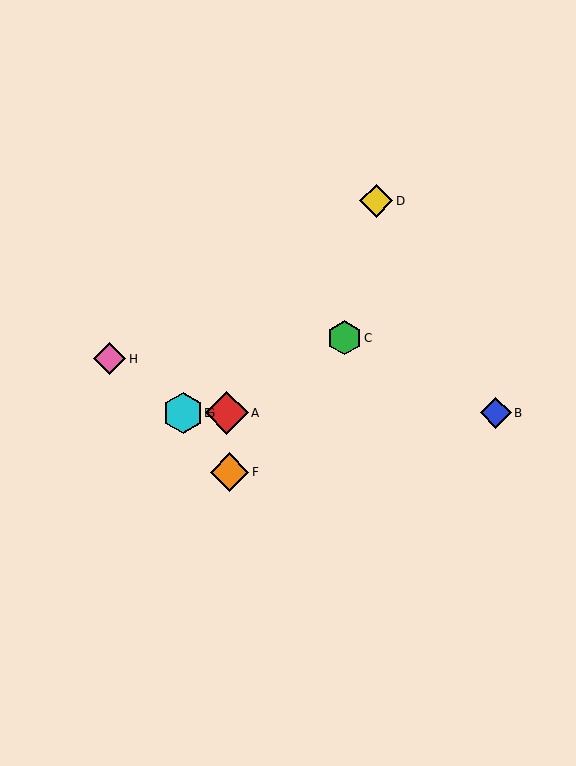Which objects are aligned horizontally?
Objects A, B, E, G are aligned horizontally.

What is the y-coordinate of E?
Object E is at y≈413.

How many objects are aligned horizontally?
4 objects (A, B, E, G) are aligned horizontally.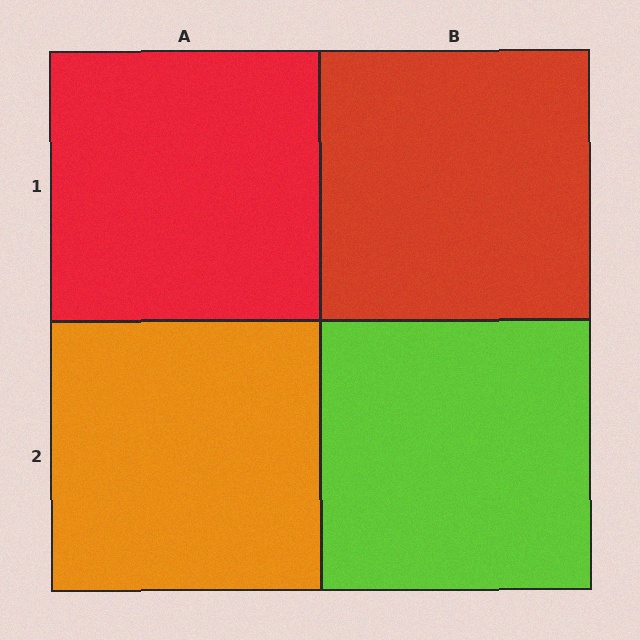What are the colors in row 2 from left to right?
Orange, lime.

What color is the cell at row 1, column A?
Red.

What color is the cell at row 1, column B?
Red.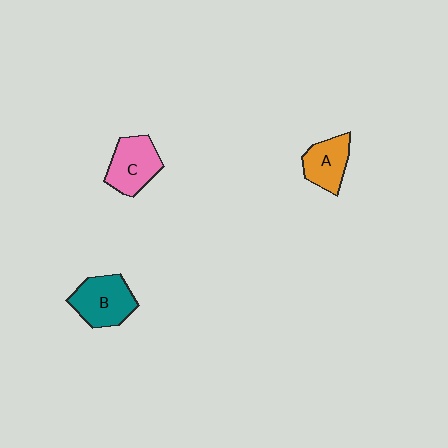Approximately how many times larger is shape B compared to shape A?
Approximately 1.3 times.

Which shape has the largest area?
Shape B (teal).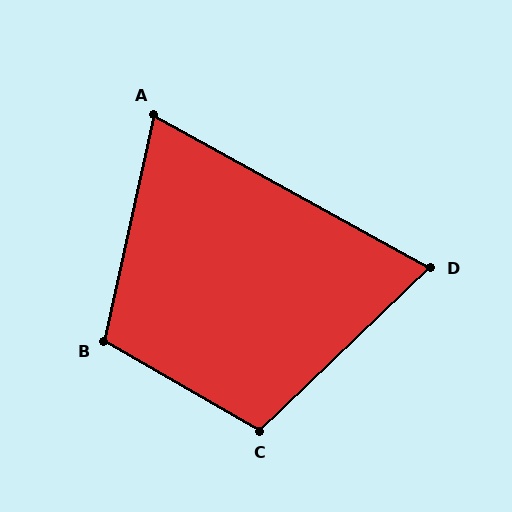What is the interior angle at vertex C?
Approximately 107 degrees (obtuse).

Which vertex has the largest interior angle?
B, at approximately 107 degrees.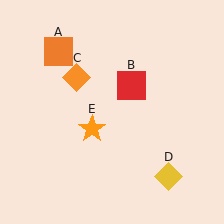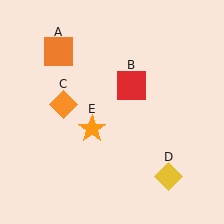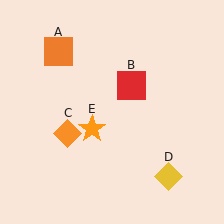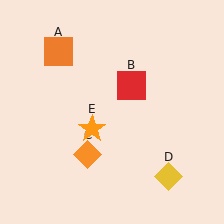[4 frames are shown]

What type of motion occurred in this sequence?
The orange diamond (object C) rotated counterclockwise around the center of the scene.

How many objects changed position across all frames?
1 object changed position: orange diamond (object C).